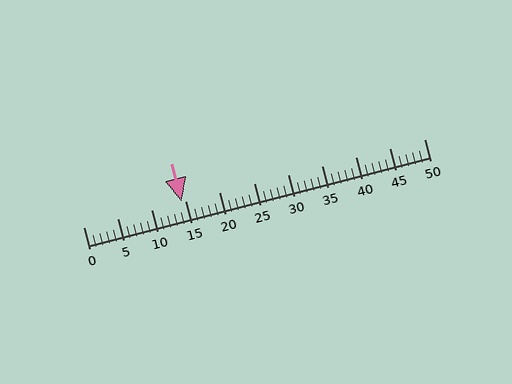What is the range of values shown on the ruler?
The ruler shows values from 0 to 50.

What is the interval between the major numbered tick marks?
The major tick marks are spaced 5 units apart.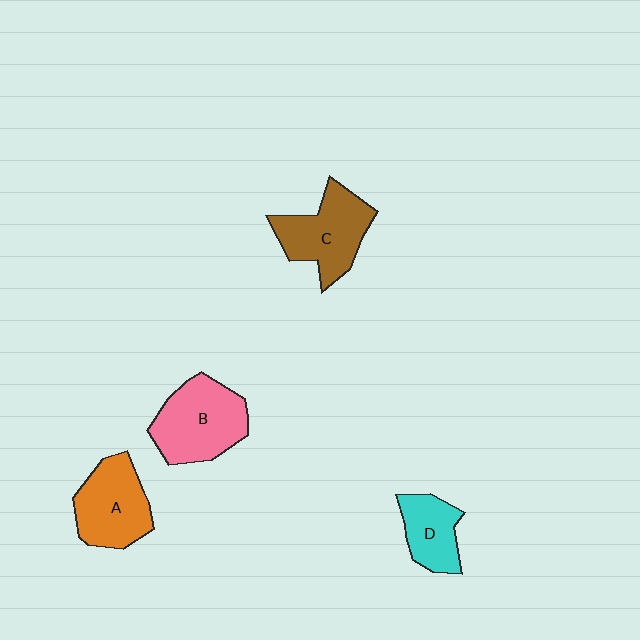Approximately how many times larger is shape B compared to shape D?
Approximately 1.6 times.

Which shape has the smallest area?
Shape D (cyan).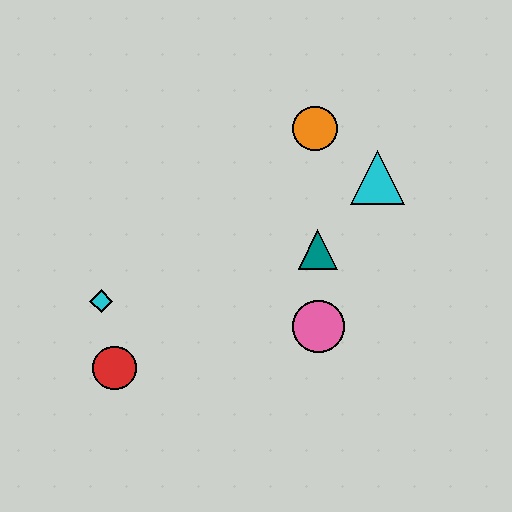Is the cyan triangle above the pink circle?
Yes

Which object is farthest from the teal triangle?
The red circle is farthest from the teal triangle.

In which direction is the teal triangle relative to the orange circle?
The teal triangle is below the orange circle.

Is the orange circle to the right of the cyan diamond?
Yes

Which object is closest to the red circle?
The cyan diamond is closest to the red circle.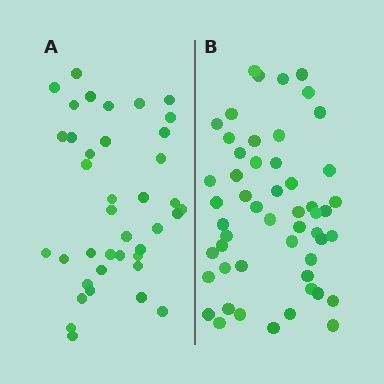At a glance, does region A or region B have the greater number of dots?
Region B (the right region) has more dots.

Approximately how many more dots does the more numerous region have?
Region B has approximately 15 more dots than region A.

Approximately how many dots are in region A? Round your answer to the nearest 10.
About 40 dots. (The exact count is 39, which rounds to 40.)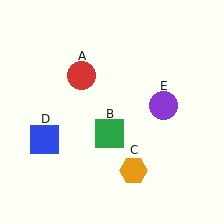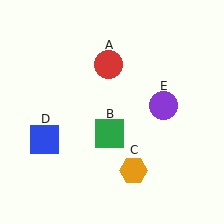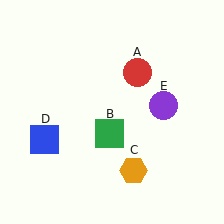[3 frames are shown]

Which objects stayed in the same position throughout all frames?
Green square (object B) and orange hexagon (object C) and blue square (object D) and purple circle (object E) remained stationary.